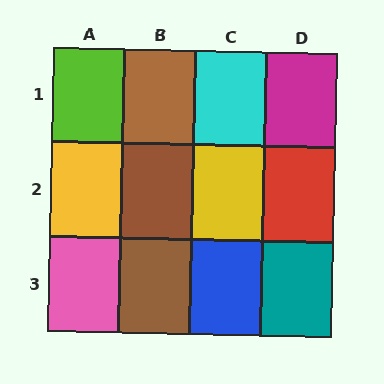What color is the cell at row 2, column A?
Yellow.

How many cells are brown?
3 cells are brown.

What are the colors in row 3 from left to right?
Pink, brown, blue, teal.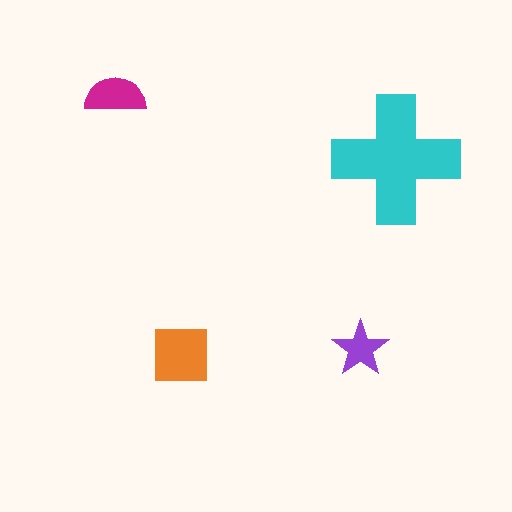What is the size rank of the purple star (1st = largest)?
4th.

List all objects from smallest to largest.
The purple star, the magenta semicircle, the orange square, the cyan cross.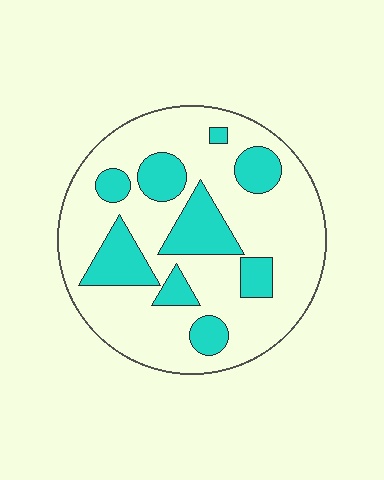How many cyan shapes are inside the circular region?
9.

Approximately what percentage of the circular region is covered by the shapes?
Approximately 25%.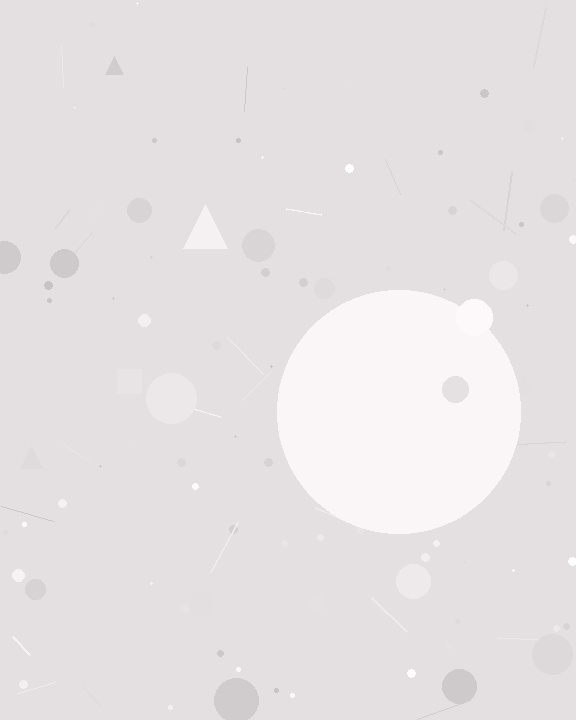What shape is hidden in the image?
A circle is hidden in the image.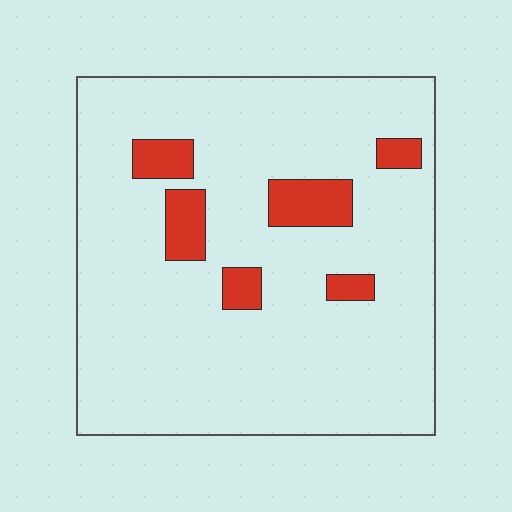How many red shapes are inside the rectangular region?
6.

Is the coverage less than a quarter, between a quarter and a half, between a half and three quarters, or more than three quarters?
Less than a quarter.